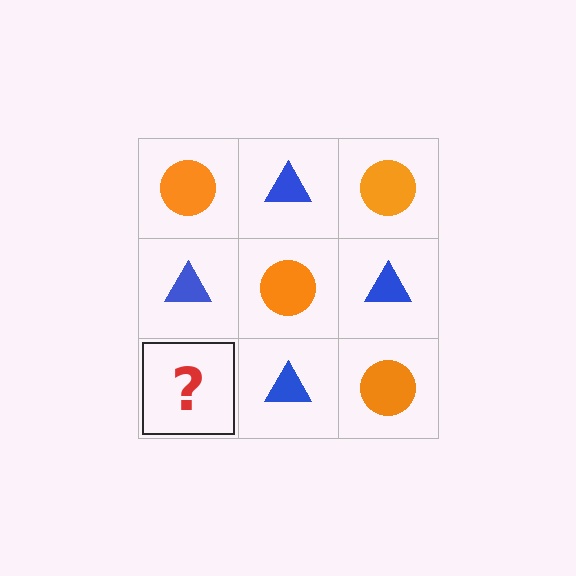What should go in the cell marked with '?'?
The missing cell should contain an orange circle.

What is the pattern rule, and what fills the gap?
The rule is that it alternates orange circle and blue triangle in a checkerboard pattern. The gap should be filled with an orange circle.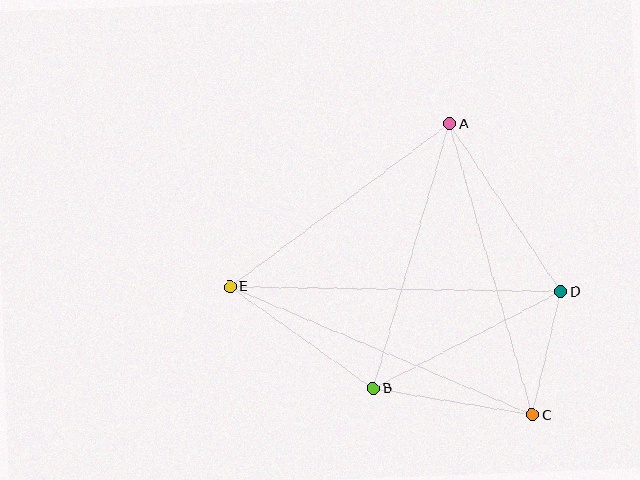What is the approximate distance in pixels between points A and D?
The distance between A and D is approximately 202 pixels.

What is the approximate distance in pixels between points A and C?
The distance between A and C is approximately 303 pixels.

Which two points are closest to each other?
Points C and D are closest to each other.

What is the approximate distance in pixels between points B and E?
The distance between B and E is approximately 175 pixels.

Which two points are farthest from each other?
Points D and E are farthest from each other.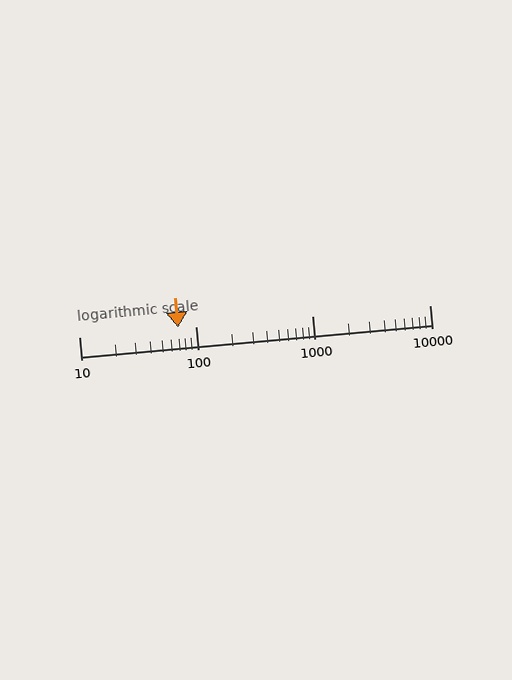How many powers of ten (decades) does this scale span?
The scale spans 3 decades, from 10 to 10000.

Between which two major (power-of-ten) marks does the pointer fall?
The pointer is between 10 and 100.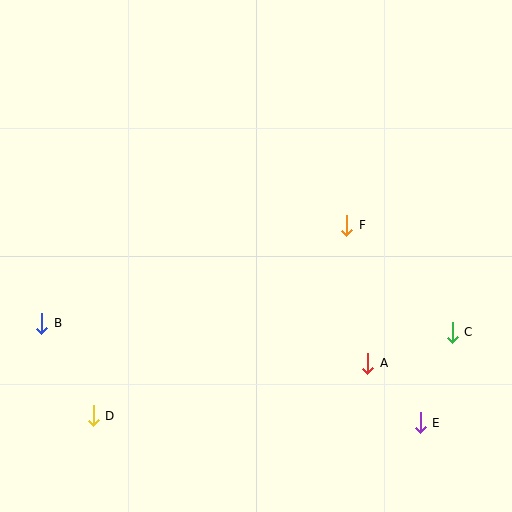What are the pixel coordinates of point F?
Point F is at (347, 225).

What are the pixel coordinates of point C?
Point C is at (452, 332).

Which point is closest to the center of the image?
Point F at (347, 225) is closest to the center.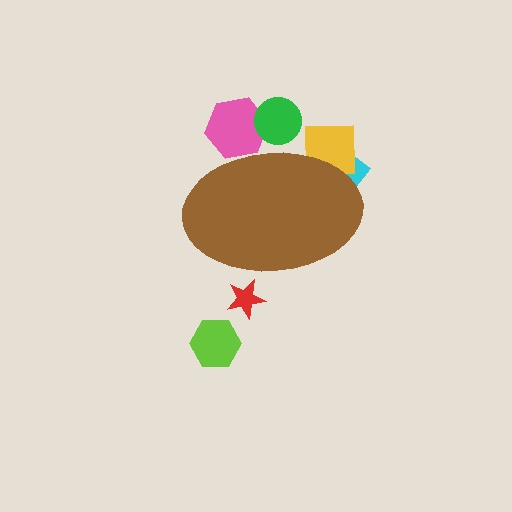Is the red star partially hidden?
Yes, the red star is partially hidden behind the brown ellipse.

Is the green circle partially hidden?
Yes, the green circle is partially hidden behind the brown ellipse.